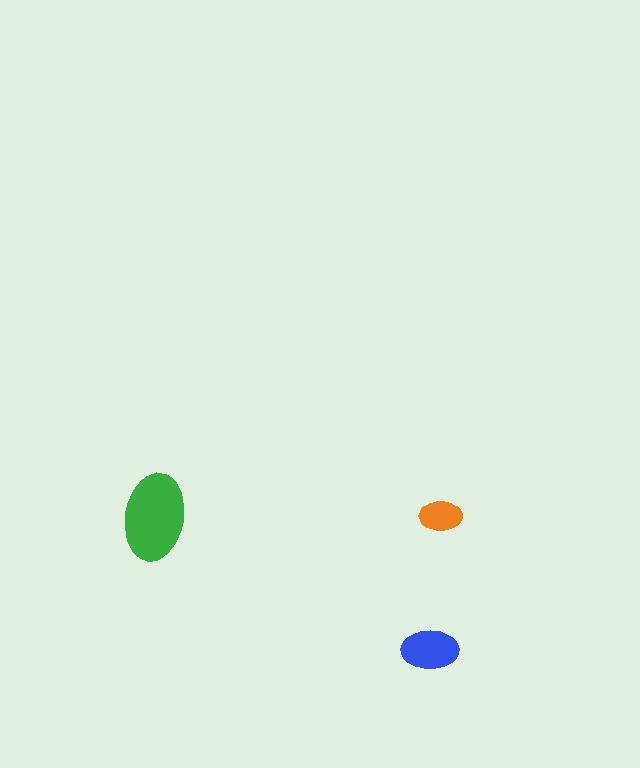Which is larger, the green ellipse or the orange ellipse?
The green one.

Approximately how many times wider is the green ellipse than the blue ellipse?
About 1.5 times wider.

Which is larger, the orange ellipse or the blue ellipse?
The blue one.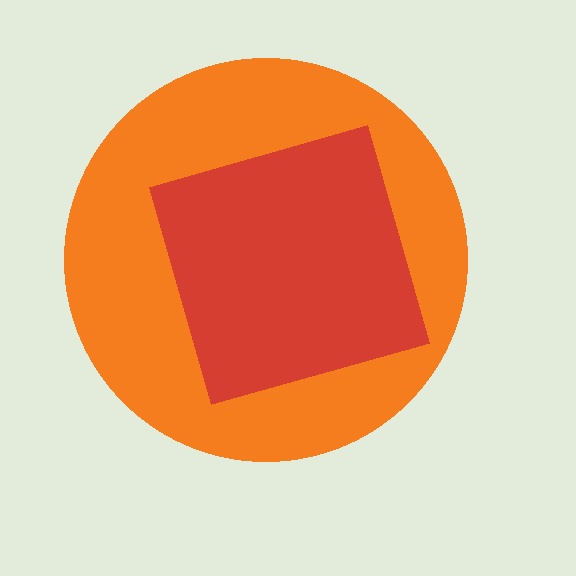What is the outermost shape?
The orange circle.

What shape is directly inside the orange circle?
The red diamond.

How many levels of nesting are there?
2.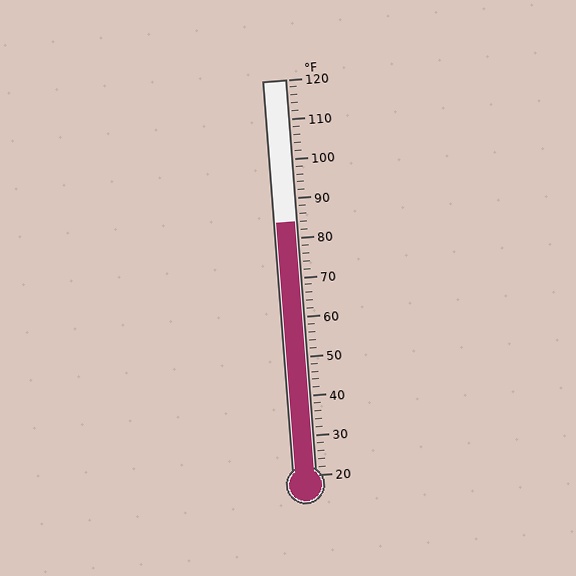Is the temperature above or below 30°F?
The temperature is above 30°F.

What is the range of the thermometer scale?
The thermometer scale ranges from 20°F to 120°F.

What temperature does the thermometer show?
The thermometer shows approximately 84°F.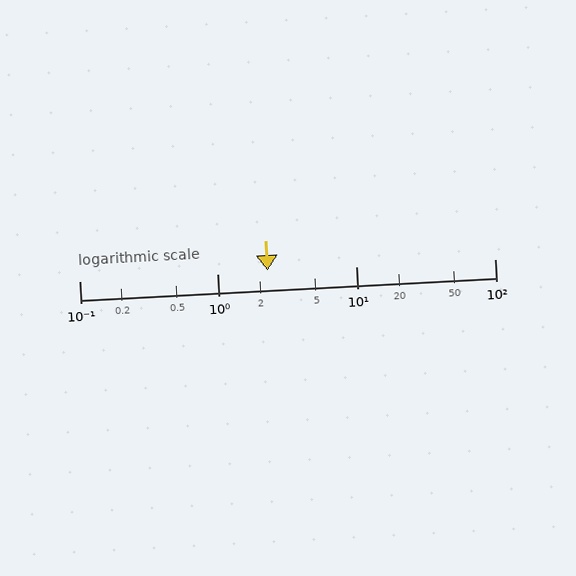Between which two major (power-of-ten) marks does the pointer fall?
The pointer is between 1 and 10.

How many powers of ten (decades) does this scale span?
The scale spans 3 decades, from 0.1 to 100.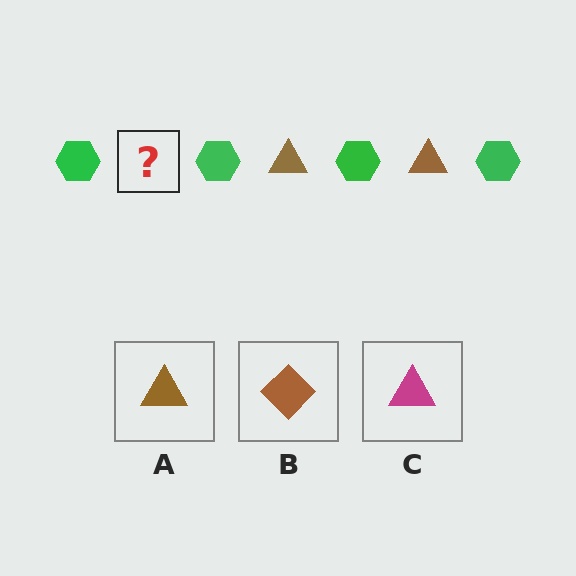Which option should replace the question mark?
Option A.